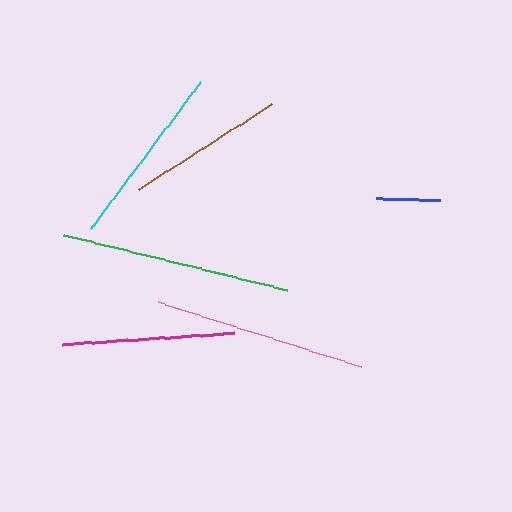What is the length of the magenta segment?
The magenta segment is approximately 172 pixels long.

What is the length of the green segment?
The green segment is approximately 231 pixels long.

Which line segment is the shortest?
The blue line is the shortest at approximately 64 pixels.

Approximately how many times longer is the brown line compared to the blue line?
The brown line is approximately 2.5 times the length of the blue line.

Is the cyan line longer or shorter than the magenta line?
The cyan line is longer than the magenta line.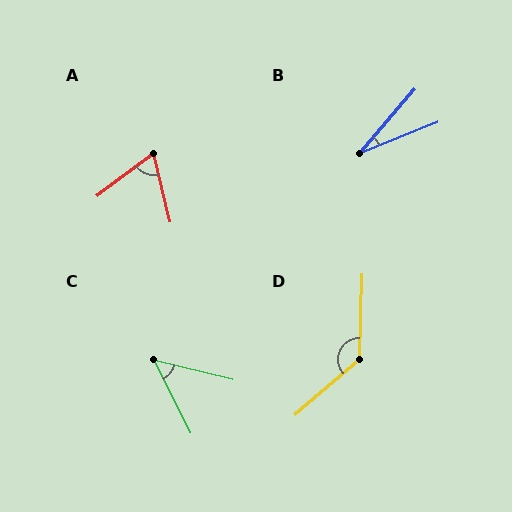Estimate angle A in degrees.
Approximately 67 degrees.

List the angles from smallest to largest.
B (27°), C (50°), A (67°), D (133°).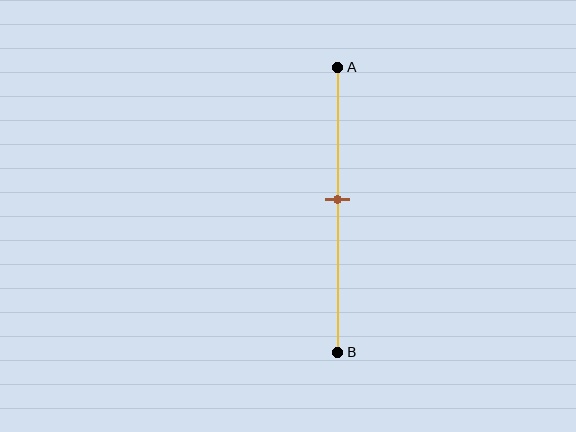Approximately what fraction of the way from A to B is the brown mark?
The brown mark is approximately 45% of the way from A to B.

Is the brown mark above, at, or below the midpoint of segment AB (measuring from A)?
The brown mark is above the midpoint of segment AB.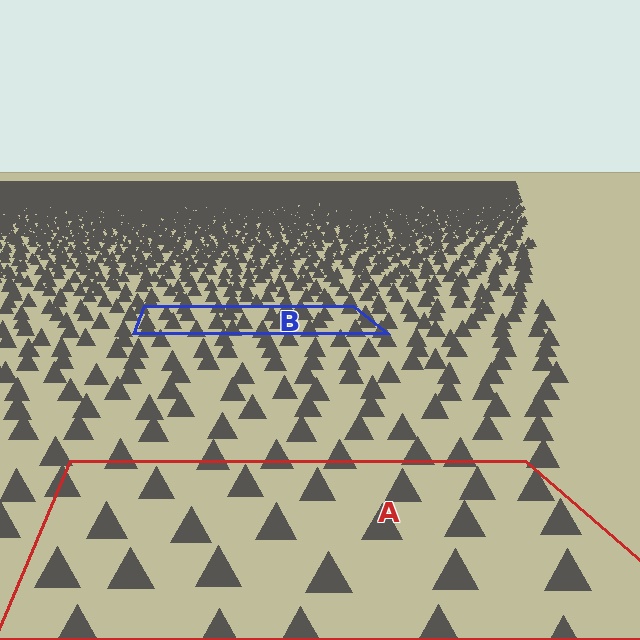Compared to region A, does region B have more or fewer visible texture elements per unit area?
Region B has more texture elements per unit area — they are packed more densely because it is farther away.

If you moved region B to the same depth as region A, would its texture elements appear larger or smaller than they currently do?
They would appear larger. At a closer depth, the same texture elements are projected at a bigger on-screen size.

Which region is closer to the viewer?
Region A is closer. The texture elements there are larger and more spread out.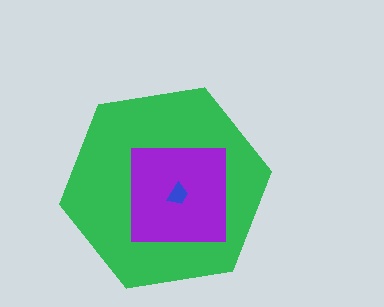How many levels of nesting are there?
3.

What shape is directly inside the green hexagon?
The purple square.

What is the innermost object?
The blue trapezoid.